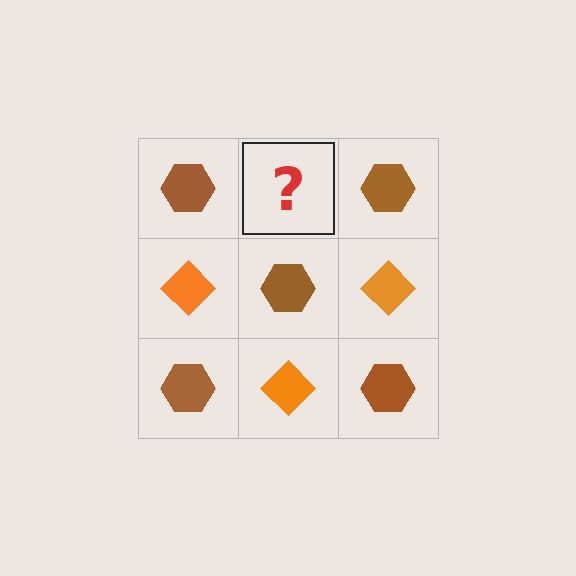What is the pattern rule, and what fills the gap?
The rule is that it alternates brown hexagon and orange diamond in a checkerboard pattern. The gap should be filled with an orange diamond.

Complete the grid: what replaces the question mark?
The question mark should be replaced with an orange diamond.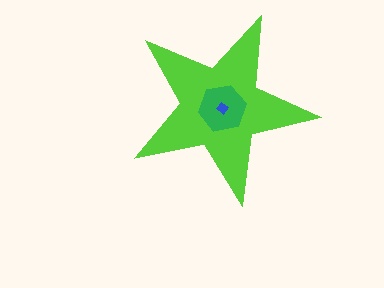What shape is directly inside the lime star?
The green hexagon.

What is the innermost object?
The blue diamond.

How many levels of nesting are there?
3.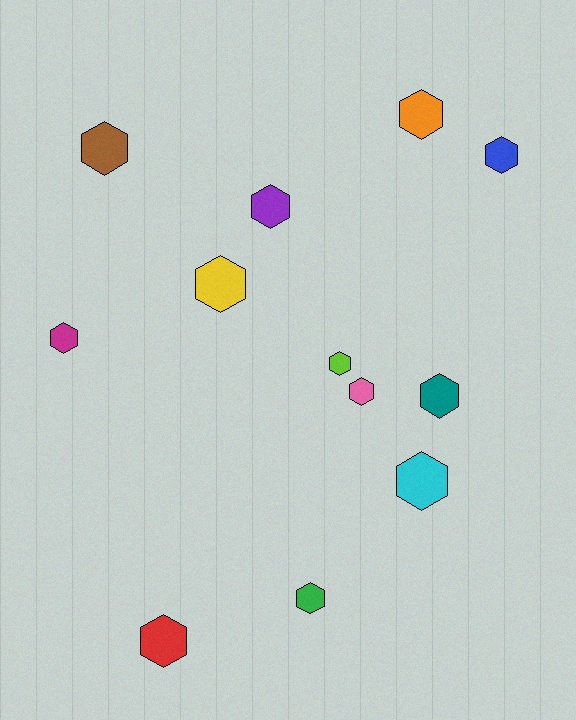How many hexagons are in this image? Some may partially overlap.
There are 12 hexagons.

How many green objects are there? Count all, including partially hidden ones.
There is 1 green object.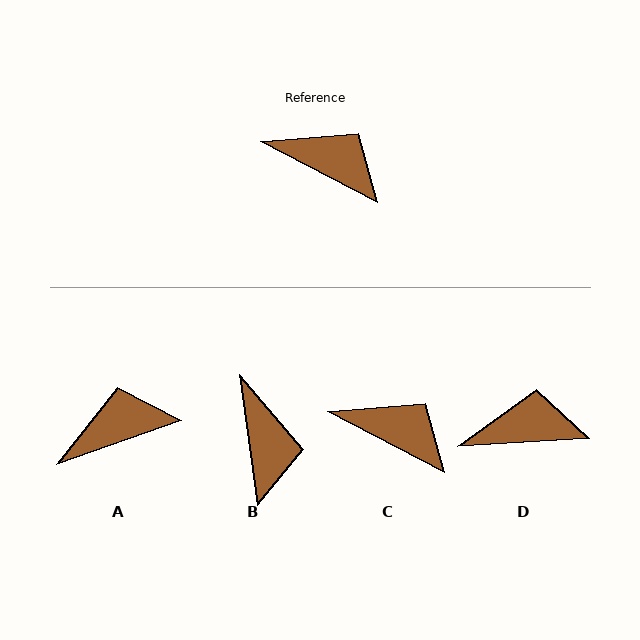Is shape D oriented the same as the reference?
No, it is off by about 31 degrees.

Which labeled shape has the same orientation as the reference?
C.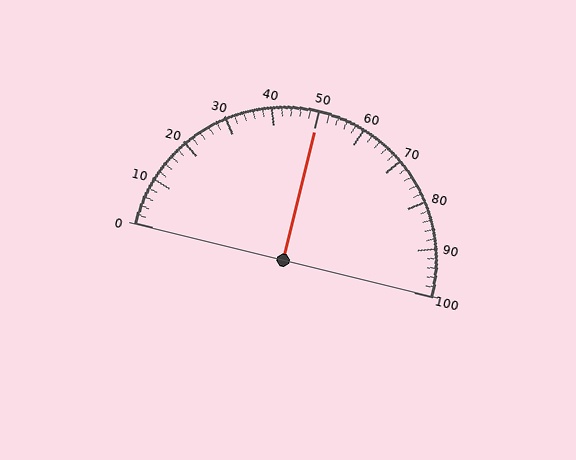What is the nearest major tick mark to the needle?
The nearest major tick mark is 50.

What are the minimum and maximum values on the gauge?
The gauge ranges from 0 to 100.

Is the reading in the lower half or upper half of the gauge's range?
The reading is in the upper half of the range (0 to 100).